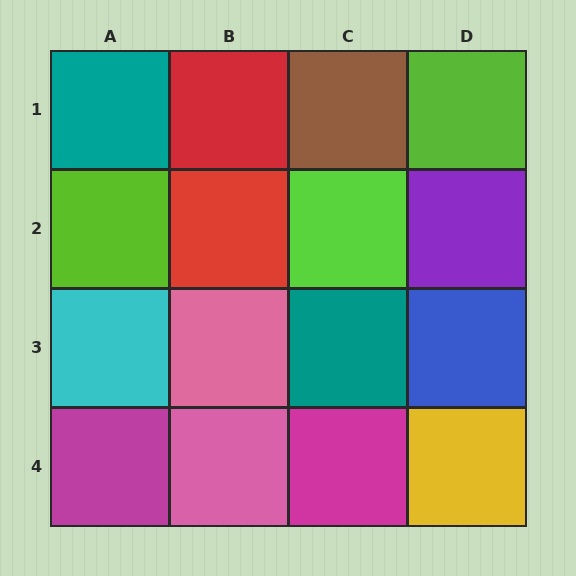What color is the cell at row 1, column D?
Lime.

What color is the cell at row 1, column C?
Brown.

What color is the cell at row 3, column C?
Teal.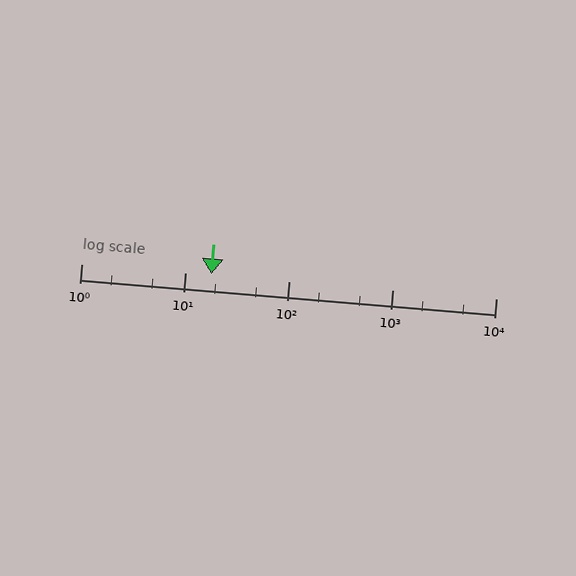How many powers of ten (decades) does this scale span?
The scale spans 4 decades, from 1 to 10000.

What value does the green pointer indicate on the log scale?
The pointer indicates approximately 18.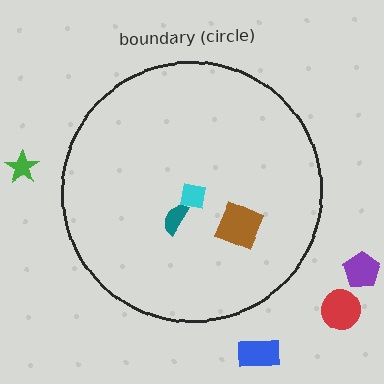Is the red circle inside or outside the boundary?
Outside.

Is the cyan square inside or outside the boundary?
Inside.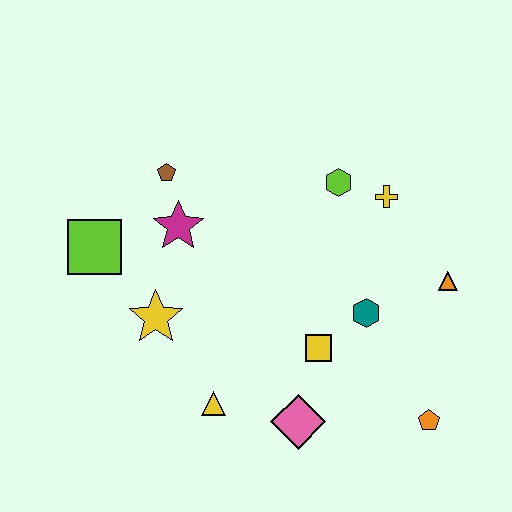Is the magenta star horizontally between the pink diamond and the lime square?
Yes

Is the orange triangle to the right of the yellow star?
Yes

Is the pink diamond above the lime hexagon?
No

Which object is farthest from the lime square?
The orange pentagon is farthest from the lime square.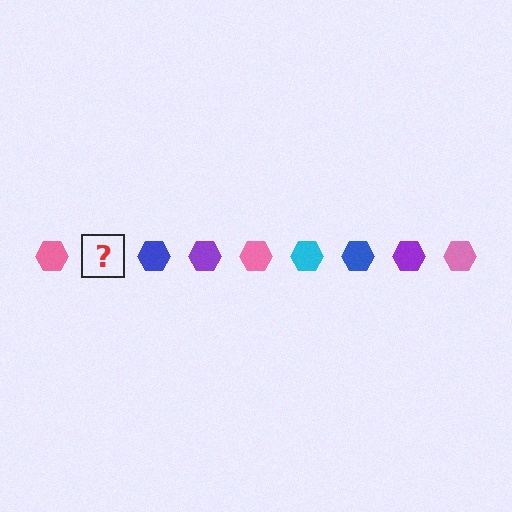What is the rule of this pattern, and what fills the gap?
The rule is that the pattern cycles through pink, cyan, blue, purple hexagons. The gap should be filled with a cyan hexagon.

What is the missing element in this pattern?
The missing element is a cyan hexagon.